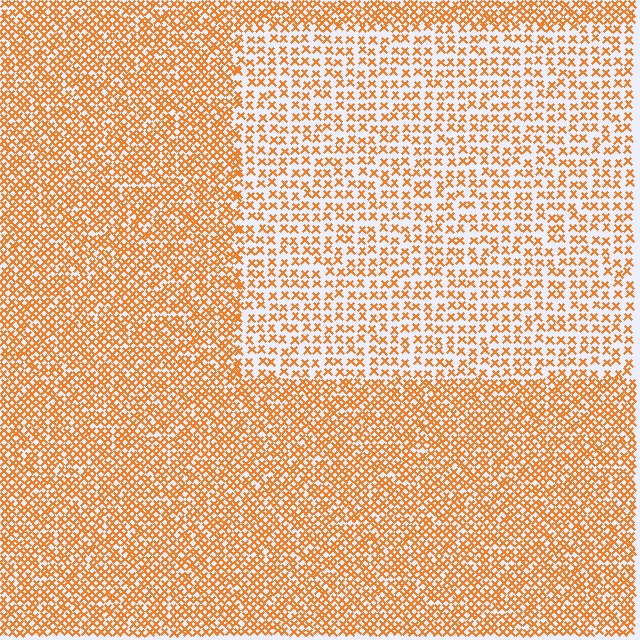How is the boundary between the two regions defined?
The boundary is defined by a change in element density (approximately 1.9x ratio). All elements are the same color, size, and shape.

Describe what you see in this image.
The image contains small orange elements arranged at two different densities. A rectangle-shaped region is visible where the elements are less densely packed than the surrounding area.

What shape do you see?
I see a rectangle.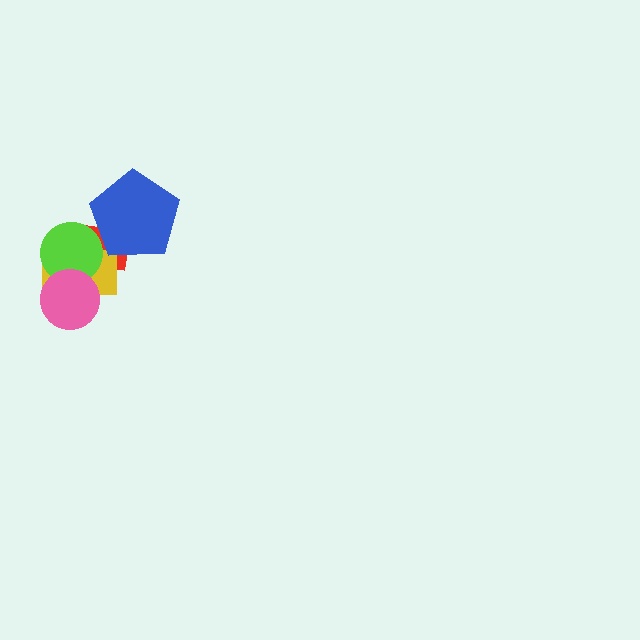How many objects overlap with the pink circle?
2 objects overlap with the pink circle.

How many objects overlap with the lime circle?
3 objects overlap with the lime circle.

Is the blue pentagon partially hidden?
No, no other shape covers it.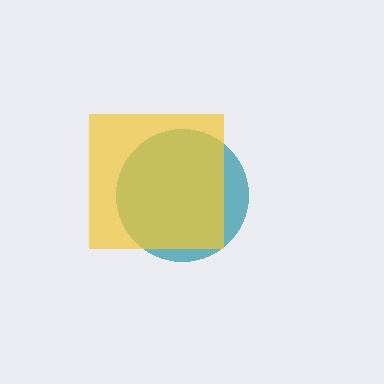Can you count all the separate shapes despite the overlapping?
Yes, there are 2 separate shapes.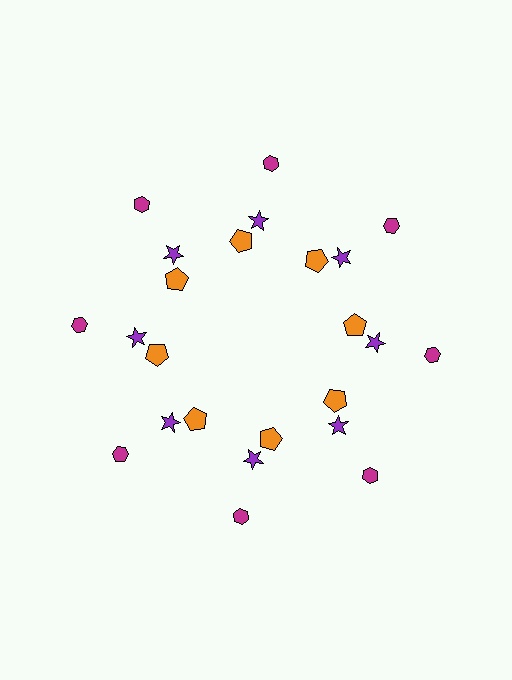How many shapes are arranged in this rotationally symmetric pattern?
There are 24 shapes, arranged in 8 groups of 3.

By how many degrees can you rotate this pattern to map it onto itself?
The pattern maps onto itself every 45 degrees of rotation.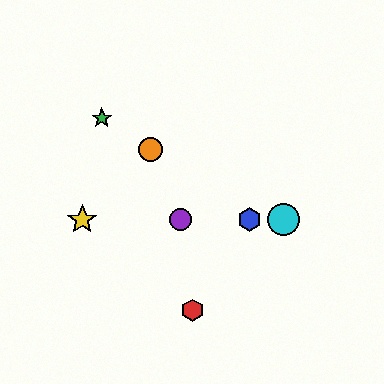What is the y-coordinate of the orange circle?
The orange circle is at y≈149.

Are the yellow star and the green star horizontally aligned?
No, the yellow star is at y≈220 and the green star is at y≈118.